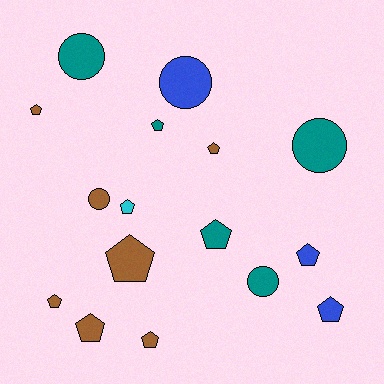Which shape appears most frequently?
Pentagon, with 11 objects.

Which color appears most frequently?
Brown, with 7 objects.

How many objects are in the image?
There are 16 objects.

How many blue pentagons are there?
There are 2 blue pentagons.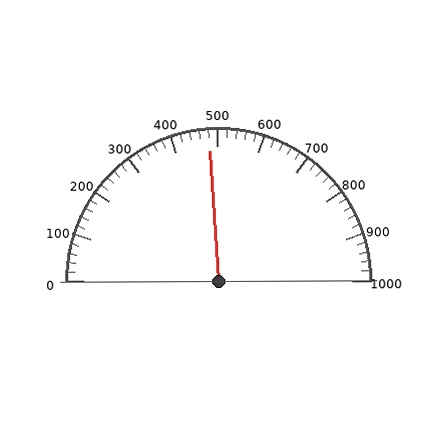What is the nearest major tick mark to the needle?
The nearest major tick mark is 500.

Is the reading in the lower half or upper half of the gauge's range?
The reading is in the lower half of the range (0 to 1000).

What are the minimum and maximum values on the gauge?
The gauge ranges from 0 to 1000.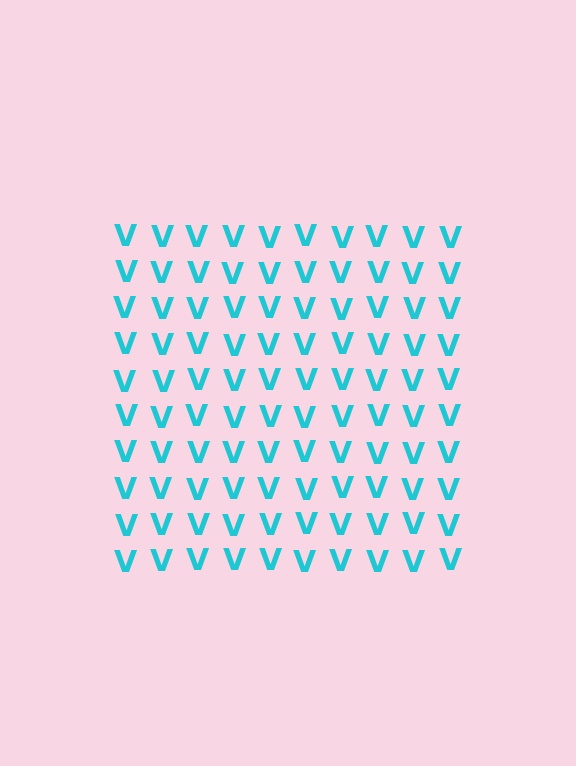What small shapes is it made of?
It is made of small letter V's.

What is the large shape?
The large shape is a square.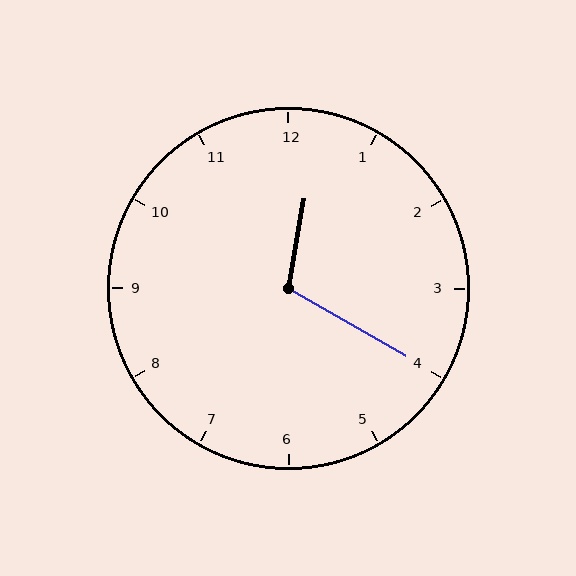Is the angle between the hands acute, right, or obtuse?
It is obtuse.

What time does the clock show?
12:20.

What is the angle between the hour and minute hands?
Approximately 110 degrees.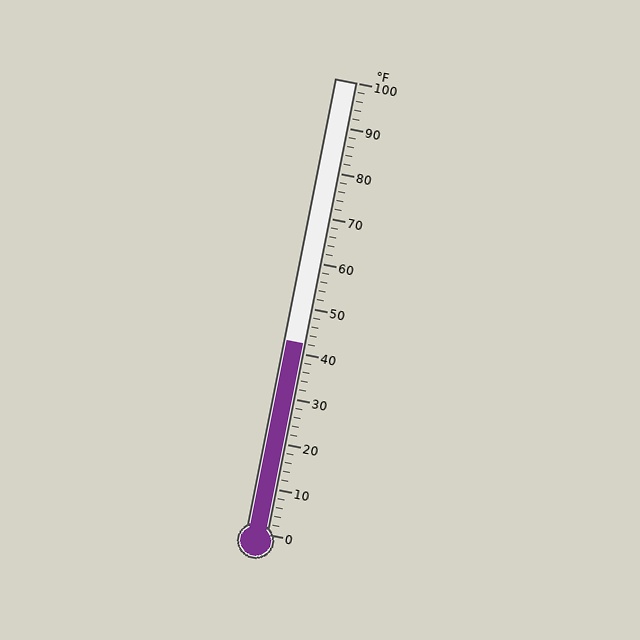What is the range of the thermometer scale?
The thermometer scale ranges from 0°F to 100°F.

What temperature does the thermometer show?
The thermometer shows approximately 42°F.